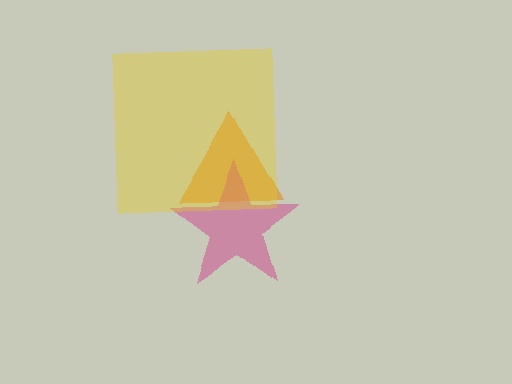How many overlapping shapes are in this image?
There are 3 overlapping shapes in the image.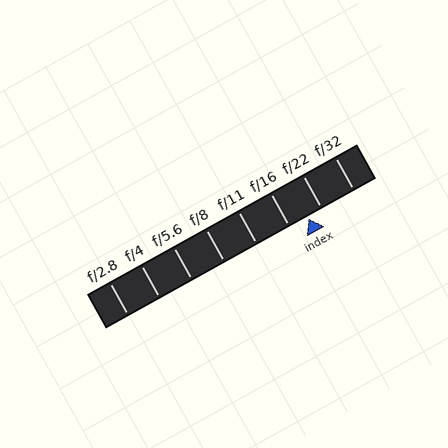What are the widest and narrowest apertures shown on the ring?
The widest aperture shown is f/2.8 and the narrowest is f/32.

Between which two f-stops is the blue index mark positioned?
The index mark is between f/16 and f/22.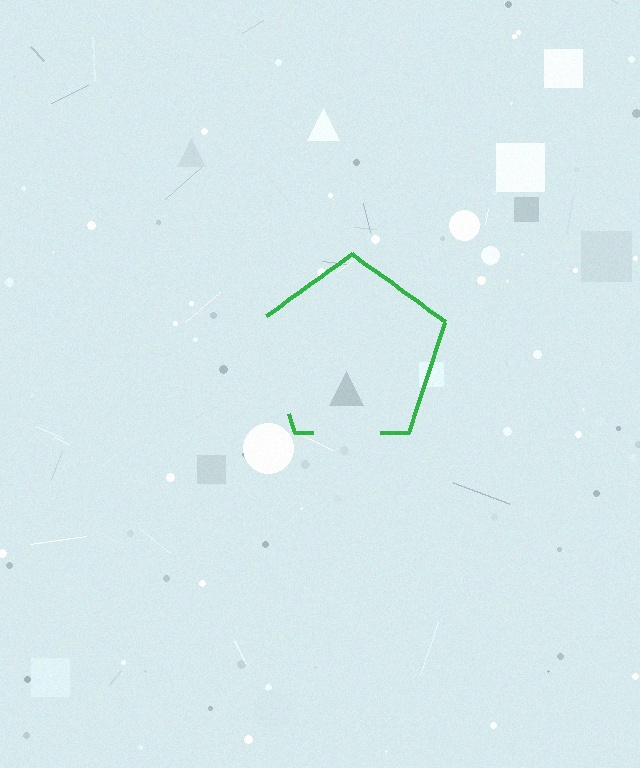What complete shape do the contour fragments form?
The contour fragments form a pentagon.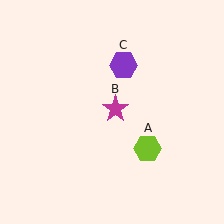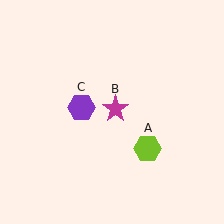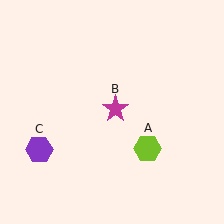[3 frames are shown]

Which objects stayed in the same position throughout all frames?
Lime hexagon (object A) and magenta star (object B) remained stationary.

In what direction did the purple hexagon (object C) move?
The purple hexagon (object C) moved down and to the left.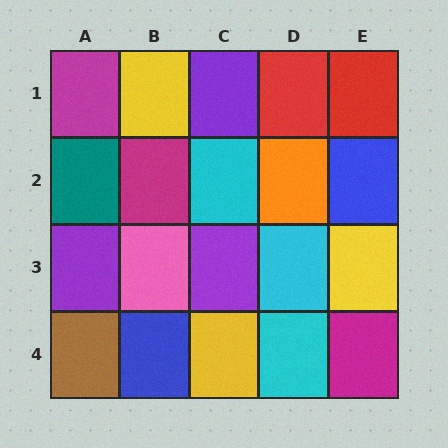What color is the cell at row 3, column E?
Yellow.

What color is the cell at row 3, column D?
Cyan.